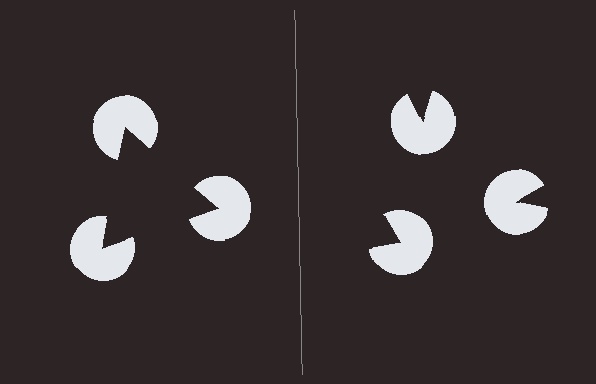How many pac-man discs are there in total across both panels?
6 — 3 on each side.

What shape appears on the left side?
An illusory triangle.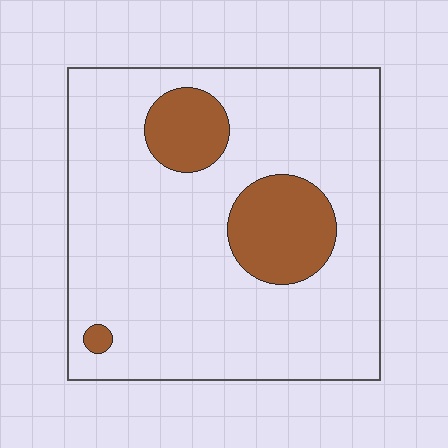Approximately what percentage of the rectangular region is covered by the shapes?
Approximately 15%.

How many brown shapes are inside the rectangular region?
3.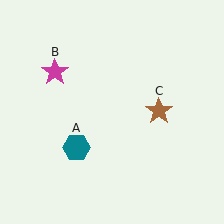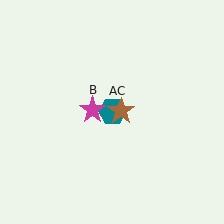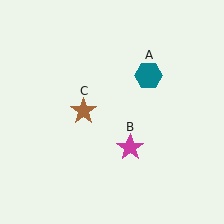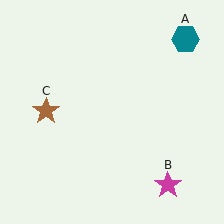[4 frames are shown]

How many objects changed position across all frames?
3 objects changed position: teal hexagon (object A), magenta star (object B), brown star (object C).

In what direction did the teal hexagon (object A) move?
The teal hexagon (object A) moved up and to the right.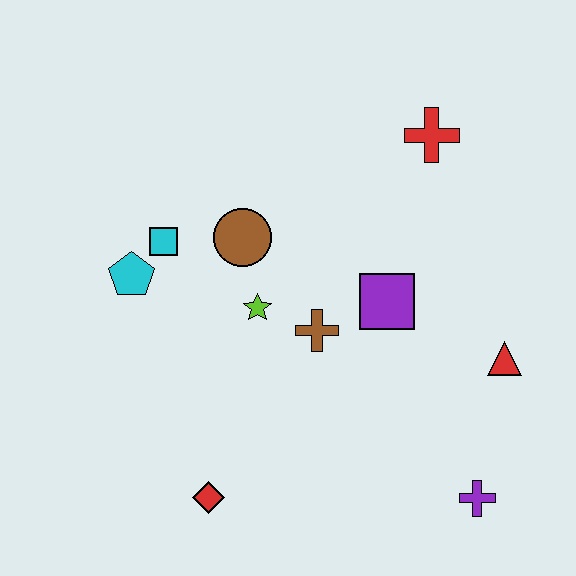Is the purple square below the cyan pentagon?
Yes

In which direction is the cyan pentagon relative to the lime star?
The cyan pentagon is to the left of the lime star.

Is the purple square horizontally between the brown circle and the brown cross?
No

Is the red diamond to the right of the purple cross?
No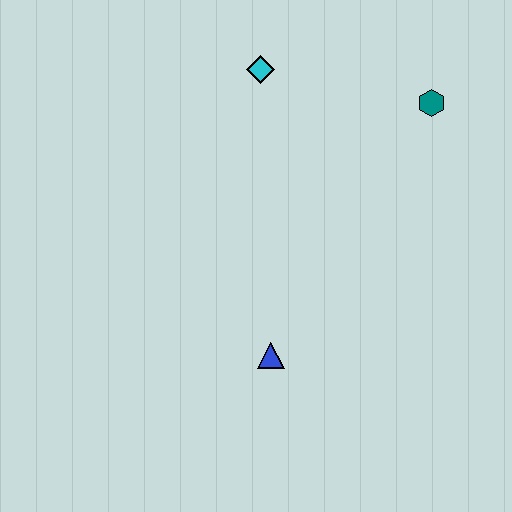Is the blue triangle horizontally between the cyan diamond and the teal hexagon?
Yes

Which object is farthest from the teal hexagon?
The blue triangle is farthest from the teal hexagon.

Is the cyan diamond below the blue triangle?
No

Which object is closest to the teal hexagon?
The cyan diamond is closest to the teal hexagon.